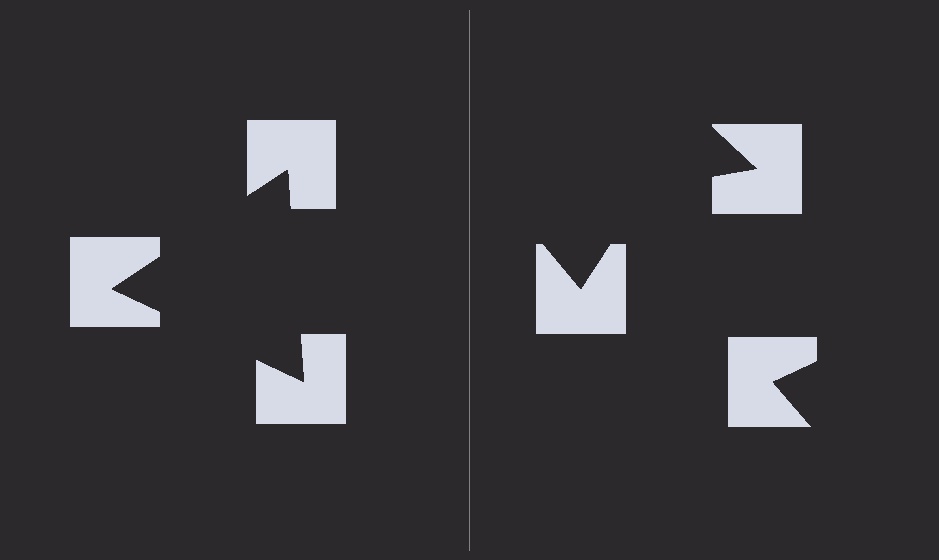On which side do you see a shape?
An illusory triangle appears on the left side. On the right side the wedge cuts are rotated, so no coherent shape forms.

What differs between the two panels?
The notched squares are positioned identically on both sides; only the wedge orientations differ. On the left they align to a triangle; on the right they are misaligned.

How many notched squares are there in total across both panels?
6 — 3 on each side.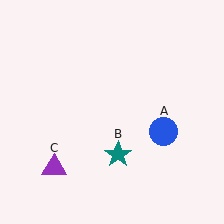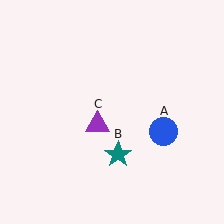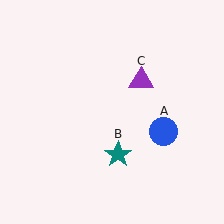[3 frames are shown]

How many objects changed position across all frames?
1 object changed position: purple triangle (object C).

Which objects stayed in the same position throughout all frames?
Blue circle (object A) and teal star (object B) remained stationary.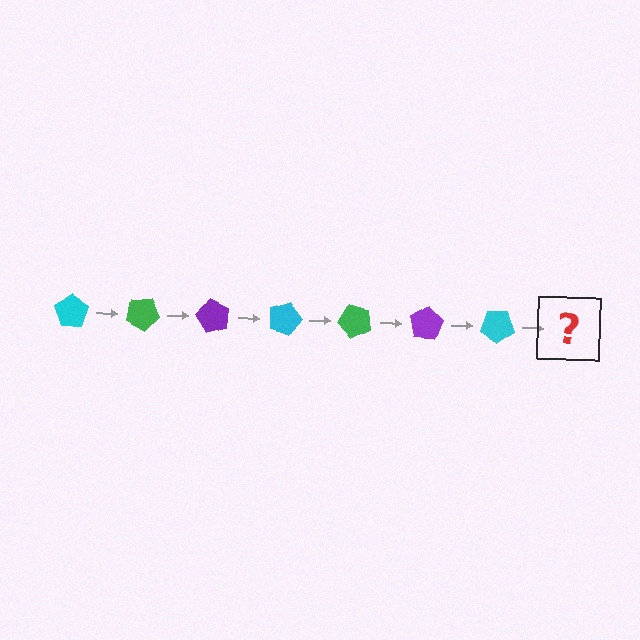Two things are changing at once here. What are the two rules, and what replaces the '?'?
The two rules are that it rotates 30 degrees each step and the color cycles through cyan, green, and purple. The '?' should be a green pentagon, rotated 210 degrees from the start.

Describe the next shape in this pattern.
It should be a green pentagon, rotated 210 degrees from the start.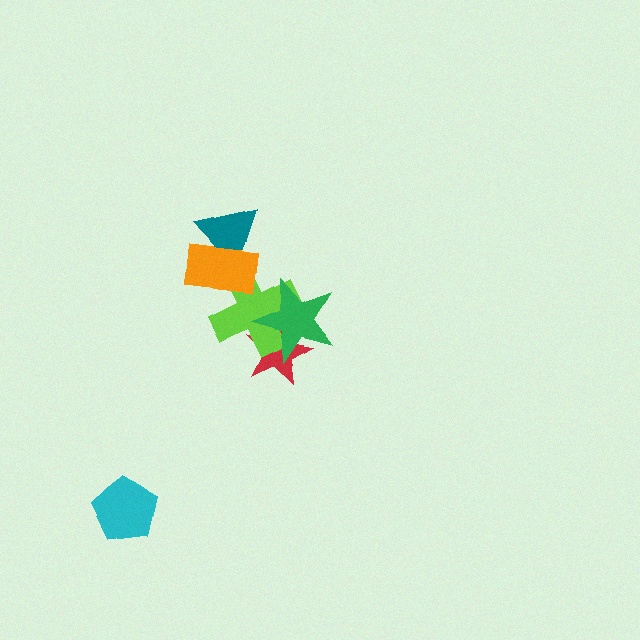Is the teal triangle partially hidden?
Yes, it is partially covered by another shape.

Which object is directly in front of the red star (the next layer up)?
The lime cross is directly in front of the red star.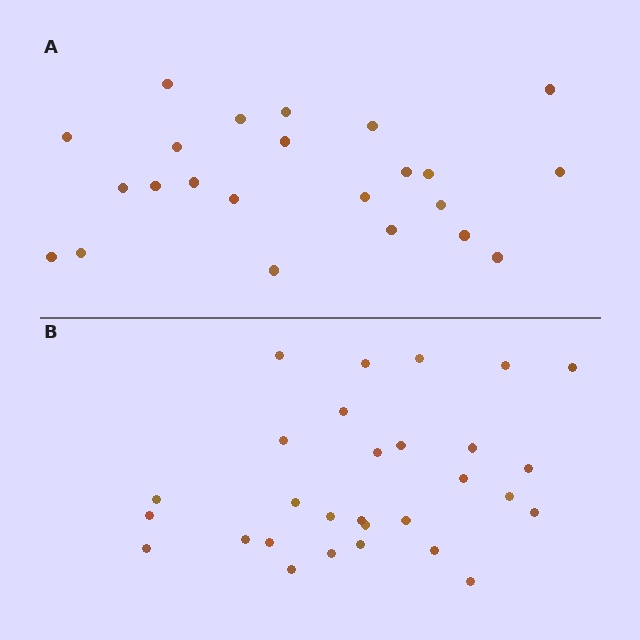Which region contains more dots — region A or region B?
Region B (the bottom region) has more dots.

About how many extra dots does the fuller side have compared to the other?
Region B has about 6 more dots than region A.